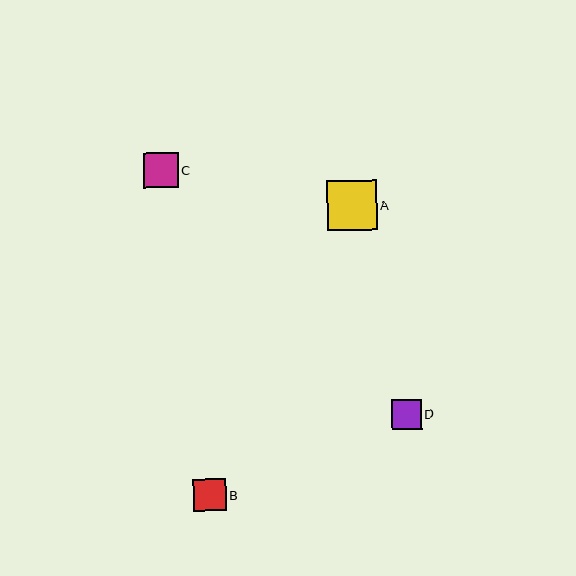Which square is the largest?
Square A is the largest with a size of approximately 50 pixels.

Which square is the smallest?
Square D is the smallest with a size of approximately 30 pixels.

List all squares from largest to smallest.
From largest to smallest: A, C, B, D.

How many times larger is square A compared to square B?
Square A is approximately 1.6 times the size of square B.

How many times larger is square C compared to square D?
Square C is approximately 1.2 times the size of square D.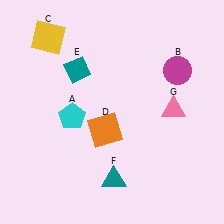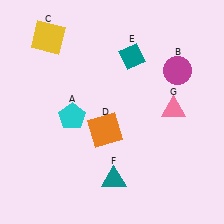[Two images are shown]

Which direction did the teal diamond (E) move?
The teal diamond (E) moved right.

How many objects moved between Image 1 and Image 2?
1 object moved between the two images.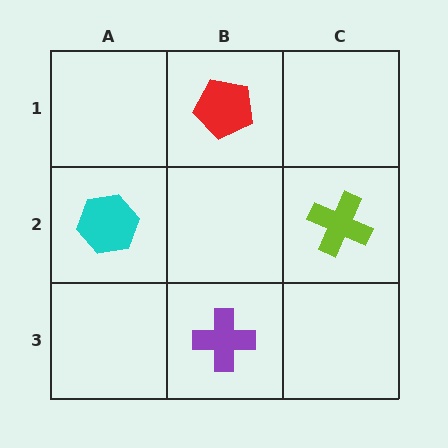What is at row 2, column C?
A lime cross.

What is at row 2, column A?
A cyan hexagon.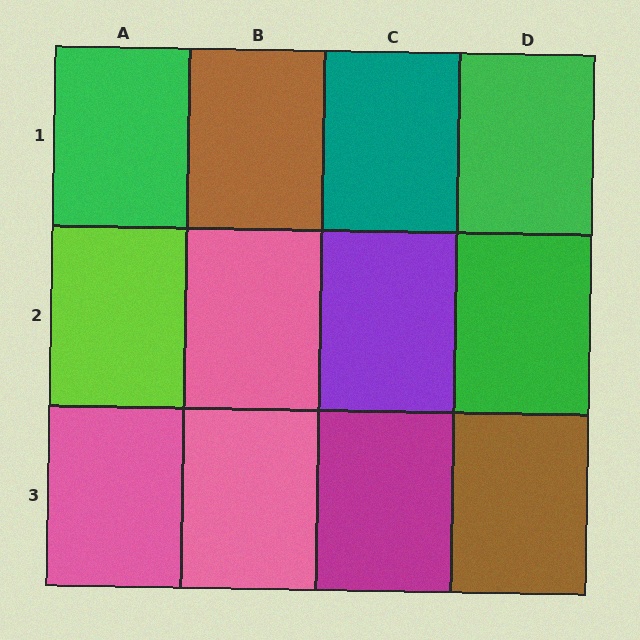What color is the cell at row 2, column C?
Purple.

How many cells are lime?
1 cell is lime.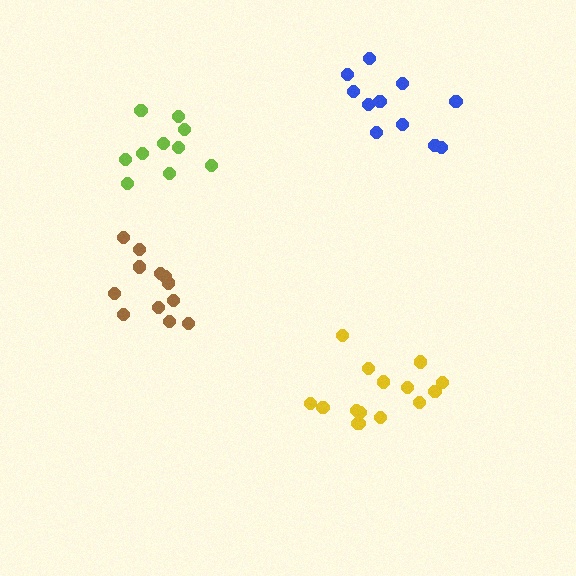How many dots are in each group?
Group 1: 11 dots, Group 2: 15 dots, Group 3: 10 dots, Group 4: 12 dots (48 total).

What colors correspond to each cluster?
The clusters are colored: blue, yellow, lime, brown.